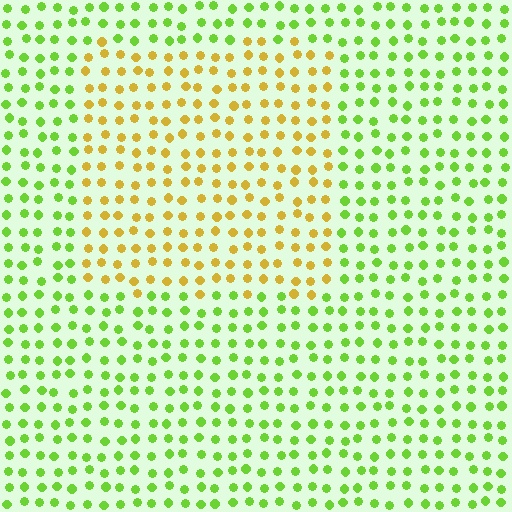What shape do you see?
I see a rectangle.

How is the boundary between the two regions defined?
The boundary is defined purely by a slight shift in hue (about 52 degrees). Spacing, size, and orientation are identical on both sides.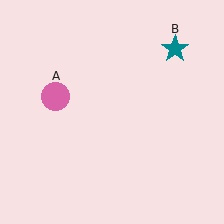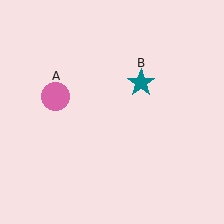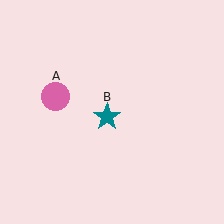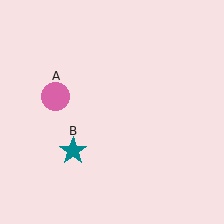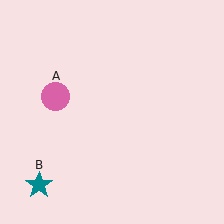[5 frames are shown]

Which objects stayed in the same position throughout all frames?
Pink circle (object A) remained stationary.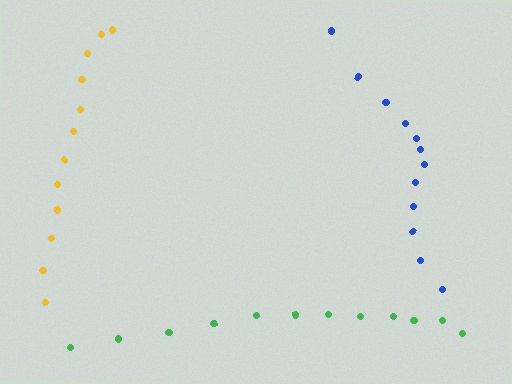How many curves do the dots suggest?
There are 3 distinct paths.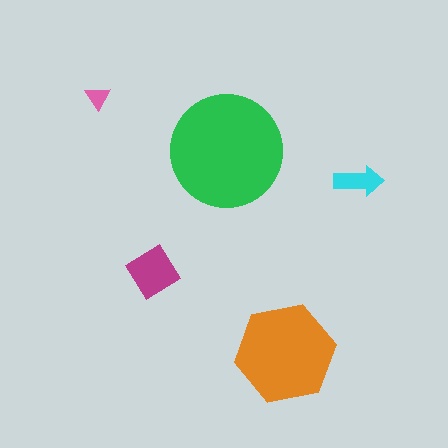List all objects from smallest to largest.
The pink triangle, the cyan arrow, the magenta diamond, the orange hexagon, the green circle.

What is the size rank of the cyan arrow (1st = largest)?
4th.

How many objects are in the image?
There are 5 objects in the image.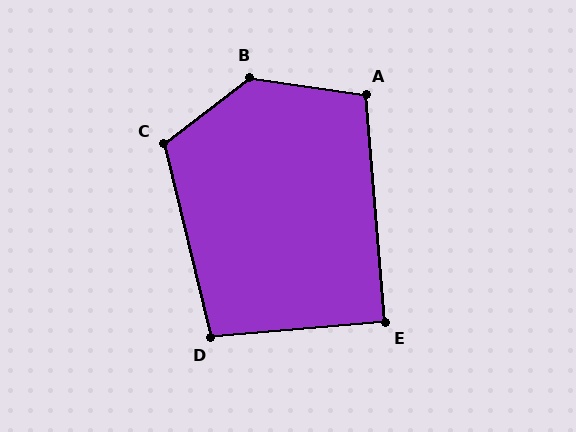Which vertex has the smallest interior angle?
E, at approximately 90 degrees.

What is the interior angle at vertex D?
Approximately 99 degrees (obtuse).